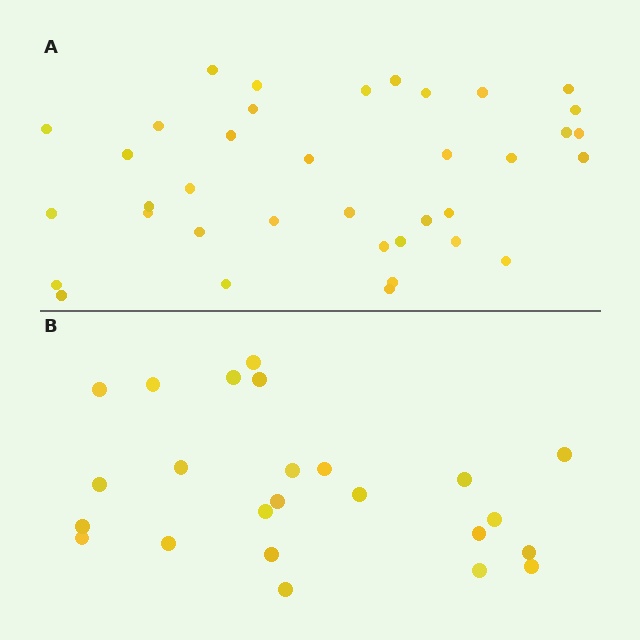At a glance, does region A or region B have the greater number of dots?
Region A (the top region) has more dots.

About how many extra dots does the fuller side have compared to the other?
Region A has approximately 15 more dots than region B.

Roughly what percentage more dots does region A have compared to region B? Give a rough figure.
About 55% more.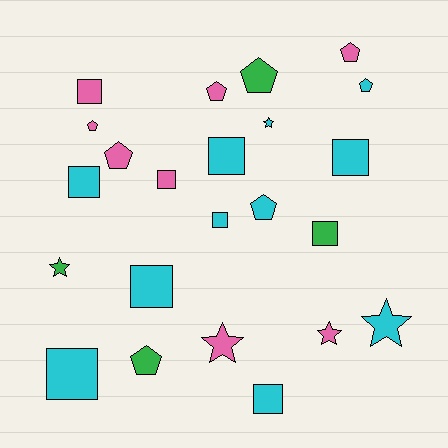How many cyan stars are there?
There are 2 cyan stars.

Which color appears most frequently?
Cyan, with 11 objects.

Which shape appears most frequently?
Square, with 10 objects.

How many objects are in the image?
There are 23 objects.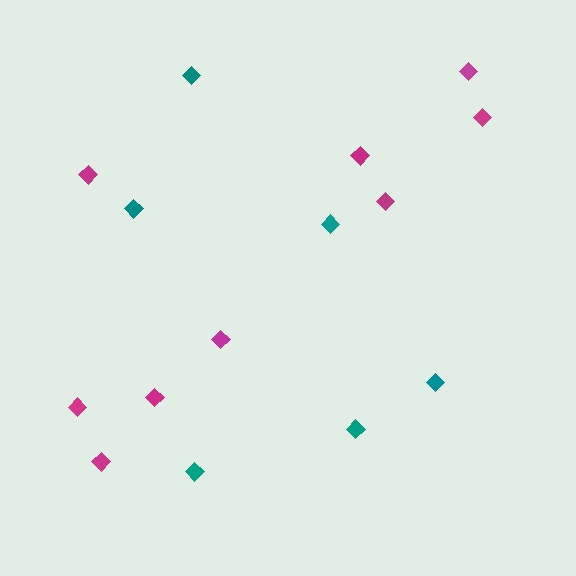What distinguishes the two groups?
There are 2 groups: one group of teal diamonds (6) and one group of magenta diamonds (9).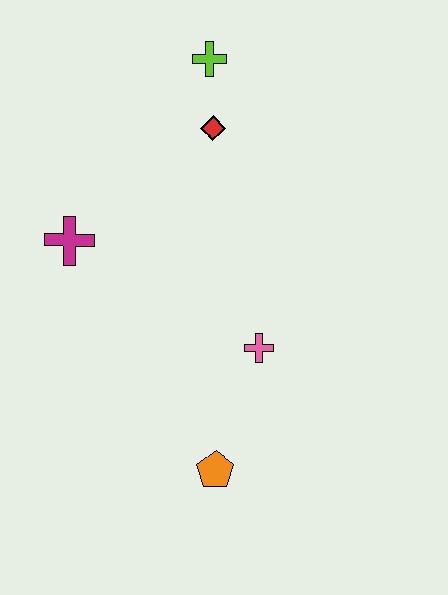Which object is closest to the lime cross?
The red diamond is closest to the lime cross.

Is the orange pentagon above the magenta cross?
No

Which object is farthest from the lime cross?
The orange pentagon is farthest from the lime cross.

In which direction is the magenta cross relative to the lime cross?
The magenta cross is below the lime cross.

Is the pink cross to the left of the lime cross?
No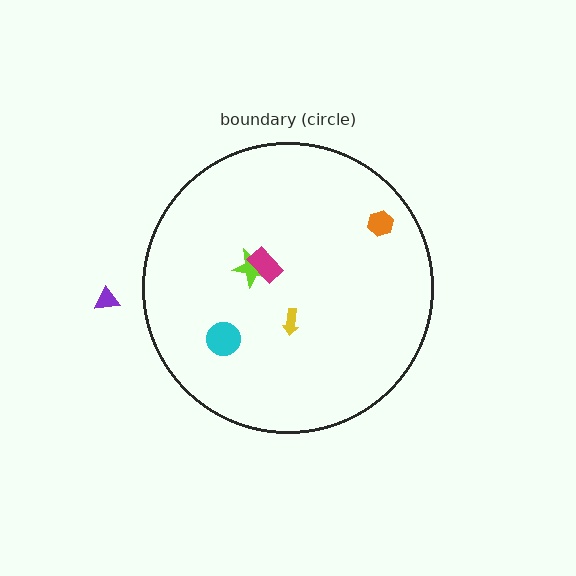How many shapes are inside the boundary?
5 inside, 1 outside.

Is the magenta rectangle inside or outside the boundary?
Inside.